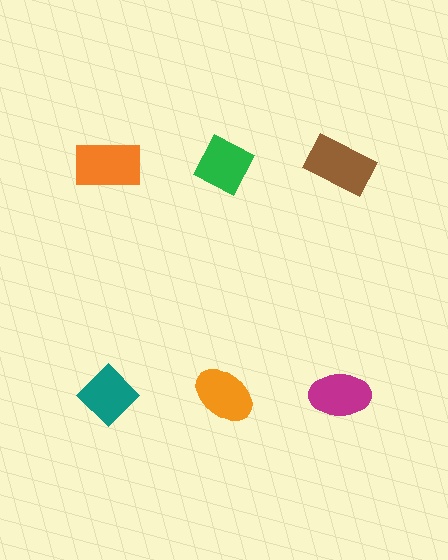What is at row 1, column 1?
An orange rectangle.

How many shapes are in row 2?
3 shapes.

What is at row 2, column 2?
An orange ellipse.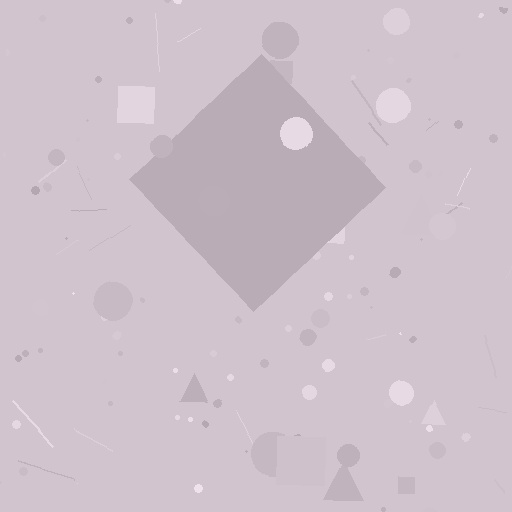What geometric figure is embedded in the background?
A diamond is embedded in the background.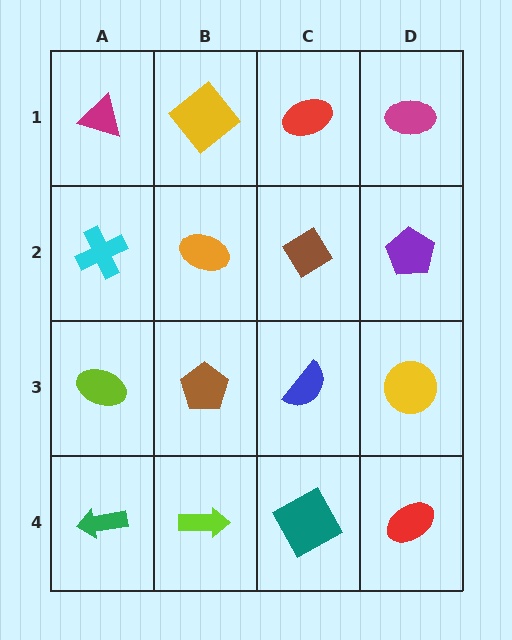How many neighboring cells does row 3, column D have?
3.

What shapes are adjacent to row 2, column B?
A yellow diamond (row 1, column B), a brown pentagon (row 3, column B), a cyan cross (row 2, column A), a brown diamond (row 2, column C).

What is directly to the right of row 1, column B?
A red ellipse.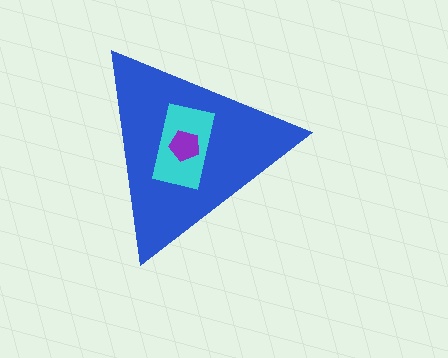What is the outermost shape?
The blue triangle.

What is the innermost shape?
The purple pentagon.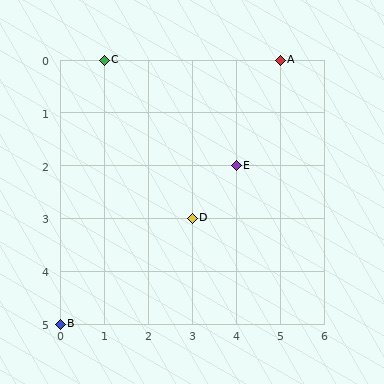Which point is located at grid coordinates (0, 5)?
Point B is at (0, 5).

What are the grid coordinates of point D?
Point D is at grid coordinates (3, 3).